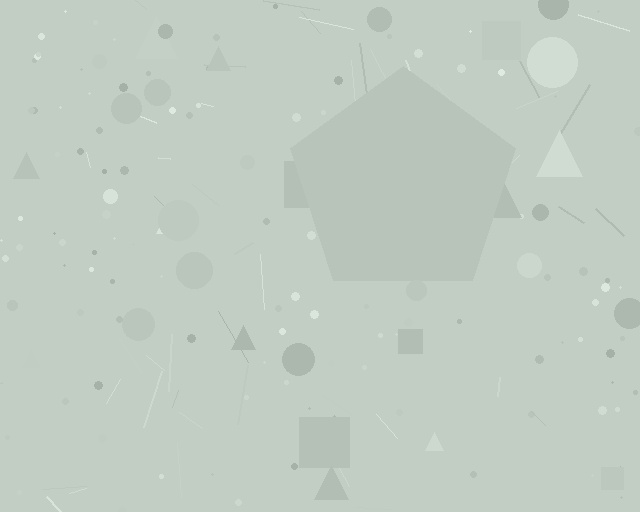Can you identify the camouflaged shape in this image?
The camouflaged shape is a pentagon.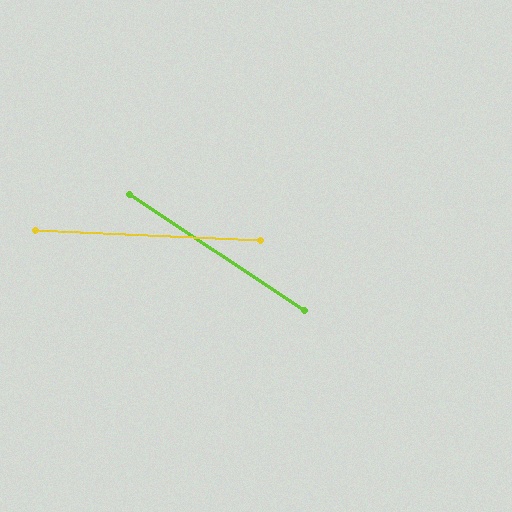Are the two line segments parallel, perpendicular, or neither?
Neither parallel nor perpendicular — they differ by about 31°.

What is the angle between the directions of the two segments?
Approximately 31 degrees.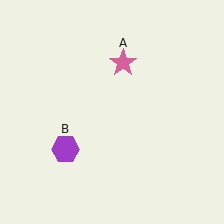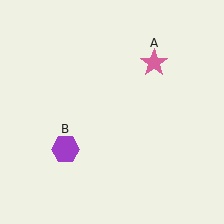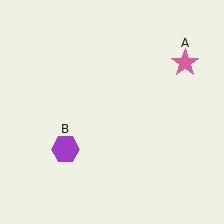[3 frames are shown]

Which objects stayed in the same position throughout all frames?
Purple hexagon (object B) remained stationary.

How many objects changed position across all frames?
1 object changed position: pink star (object A).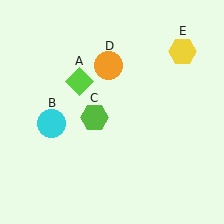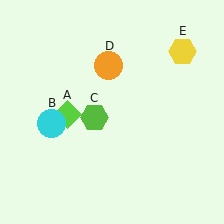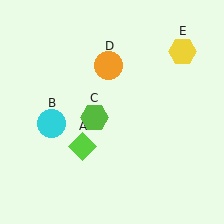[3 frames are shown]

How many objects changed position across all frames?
1 object changed position: lime diamond (object A).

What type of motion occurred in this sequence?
The lime diamond (object A) rotated counterclockwise around the center of the scene.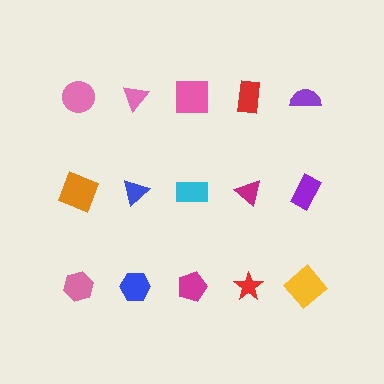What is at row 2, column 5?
A purple rectangle.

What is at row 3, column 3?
A magenta pentagon.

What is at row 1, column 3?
A pink square.